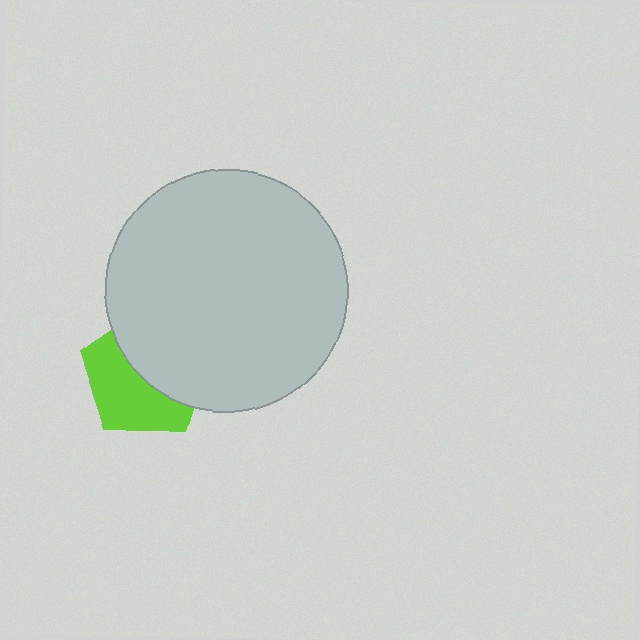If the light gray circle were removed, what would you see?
You would see the complete lime pentagon.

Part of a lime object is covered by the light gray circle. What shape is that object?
It is a pentagon.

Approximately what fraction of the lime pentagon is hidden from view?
Roughly 50% of the lime pentagon is hidden behind the light gray circle.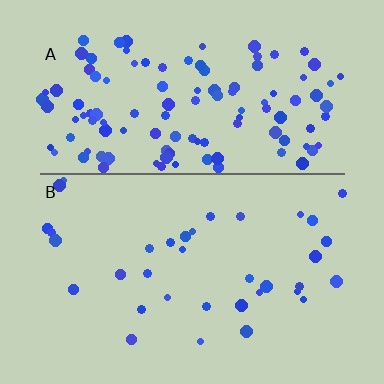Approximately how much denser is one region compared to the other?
Approximately 3.5× — region A over region B.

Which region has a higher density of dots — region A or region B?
A (the top).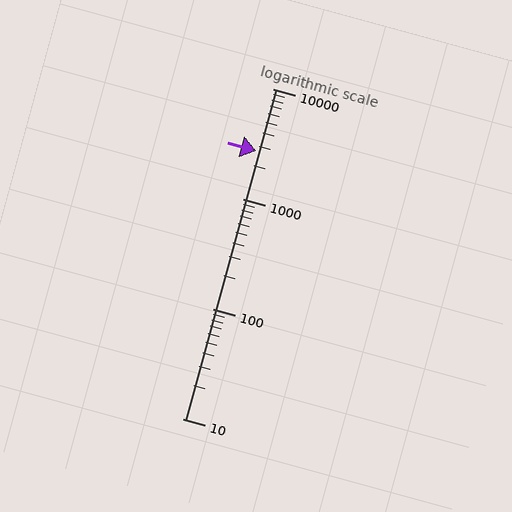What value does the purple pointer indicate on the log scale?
The pointer indicates approximately 2700.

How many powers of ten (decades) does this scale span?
The scale spans 3 decades, from 10 to 10000.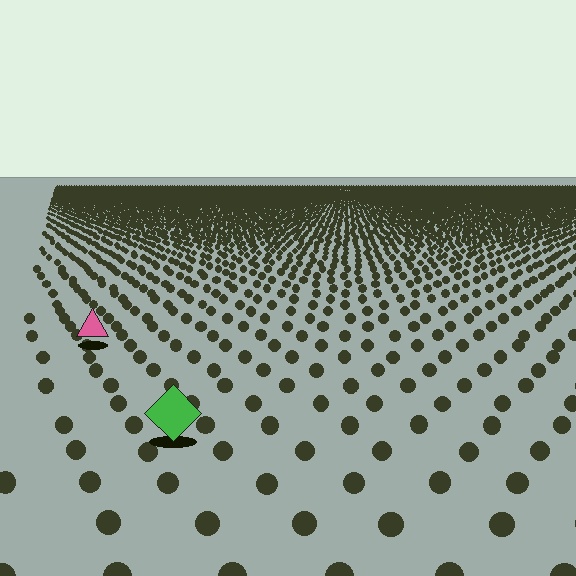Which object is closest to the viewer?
The green diamond is closest. The texture marks near it are larger and more spread out.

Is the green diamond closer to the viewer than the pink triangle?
Yes. The green diamond is closer — you can tell from the texture gradient: the ground texture is coarser near it.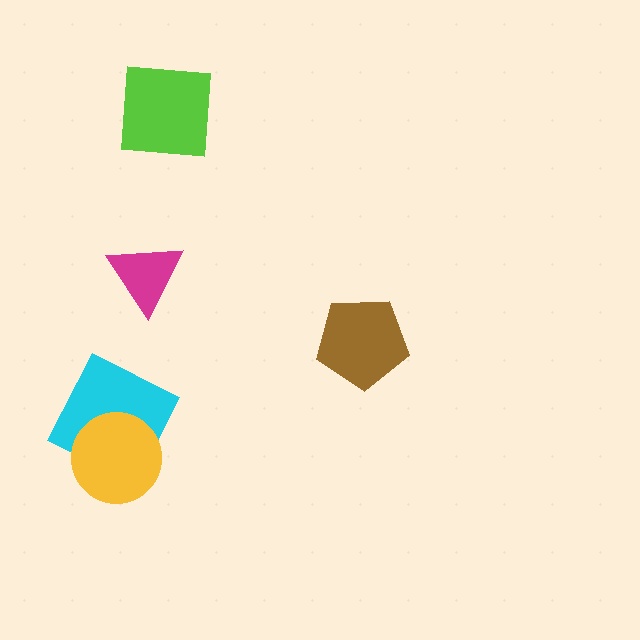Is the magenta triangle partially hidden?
No, no other shape covers it.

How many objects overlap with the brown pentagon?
0 objects overlap with the brown pentagon.